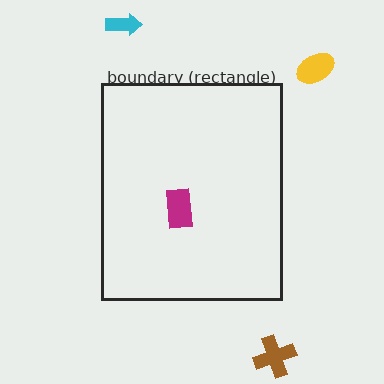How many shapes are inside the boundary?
1 inside, 3 outside.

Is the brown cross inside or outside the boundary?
Outside.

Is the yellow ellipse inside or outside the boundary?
Outside.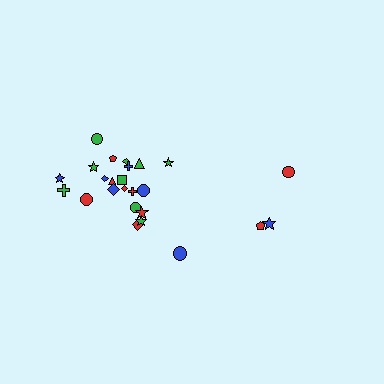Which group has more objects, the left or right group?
The left group.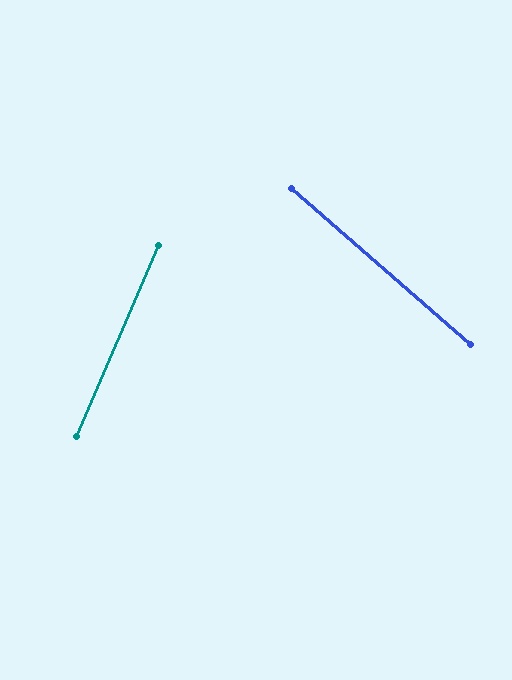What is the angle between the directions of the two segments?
Approximately 72 degrees.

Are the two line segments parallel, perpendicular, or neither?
Neither parallel nor perpendicular — they differ by about 72°.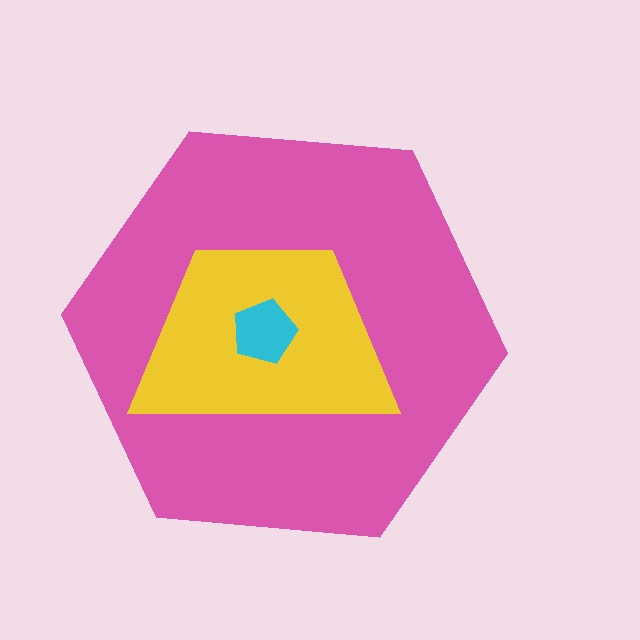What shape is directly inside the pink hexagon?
The yellow trapezoid.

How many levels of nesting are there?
3.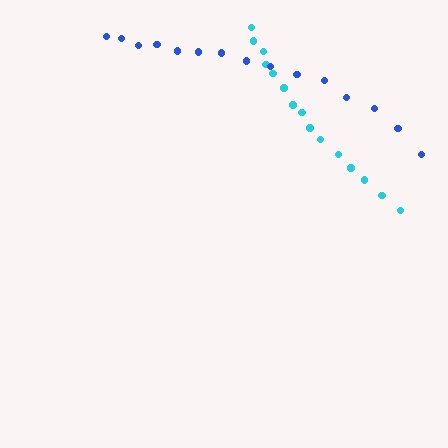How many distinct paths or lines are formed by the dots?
There are 2 distinct paths.